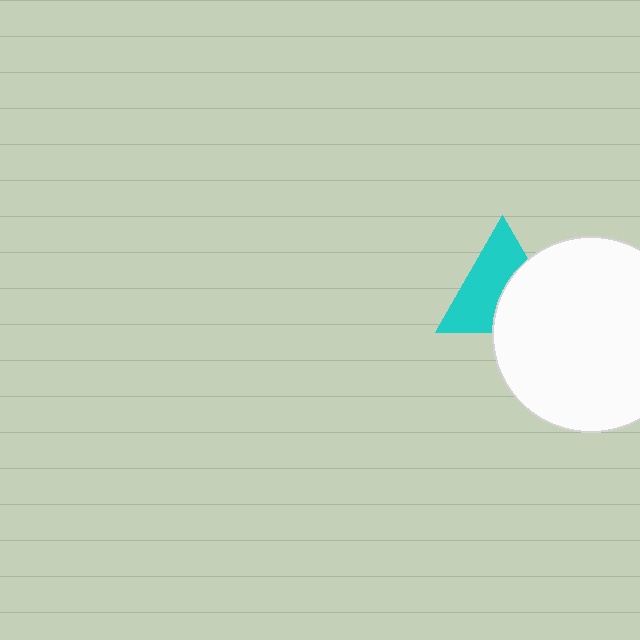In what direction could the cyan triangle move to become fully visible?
The cyan triangle could move left. That would shift it out from behind the white circle entirely.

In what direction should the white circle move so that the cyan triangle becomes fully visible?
The white circle should move right. That is the shortest direction to clear the overlap and leave the cyan triangle fully visible.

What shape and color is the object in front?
The object in front is a white circle.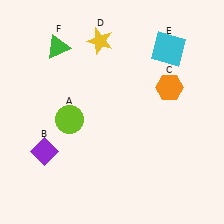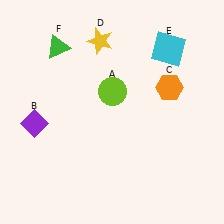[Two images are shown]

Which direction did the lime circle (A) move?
The lime circle (A) moved right.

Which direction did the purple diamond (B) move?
The purple diamond (B) moved up.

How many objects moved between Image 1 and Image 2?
2 objects moved between the two images.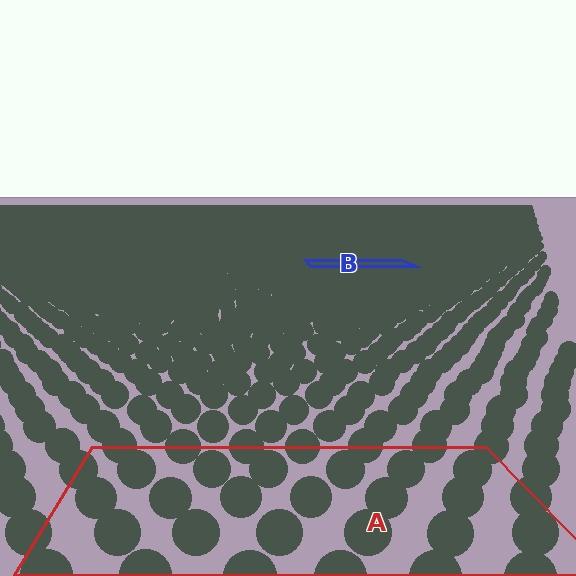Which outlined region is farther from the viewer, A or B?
Region B is farther from the viewer — the texture elements inside it appear smaller and more densely packed.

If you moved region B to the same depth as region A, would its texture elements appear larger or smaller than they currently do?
They would appear larger. At a closer depth, the same texture elements are projected at a bigger on-screen size.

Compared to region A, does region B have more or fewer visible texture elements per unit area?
Region B has more texture elements per unit area — they are packed more densely because it is farther away.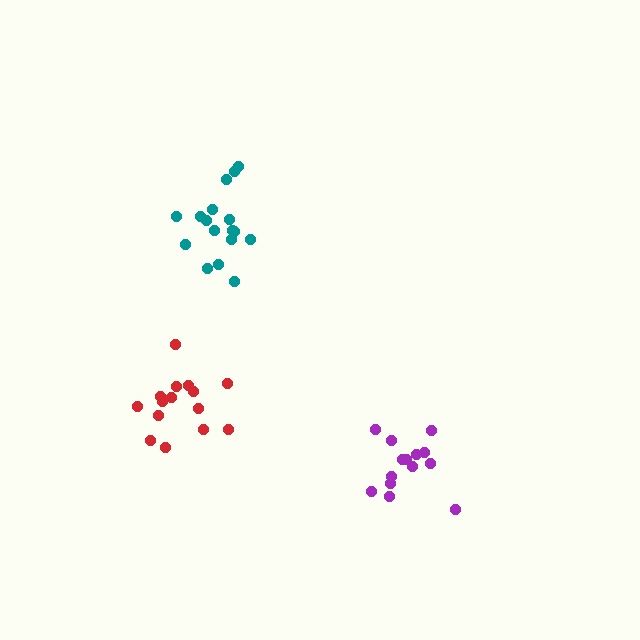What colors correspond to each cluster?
The clusters are colored: teal, red, purple.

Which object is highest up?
The teal cluster is topmost.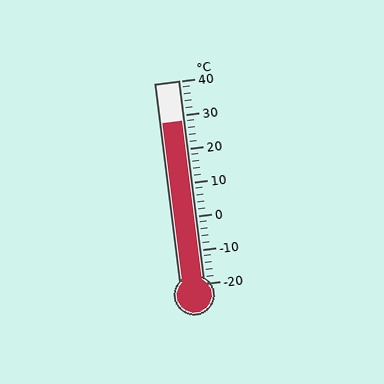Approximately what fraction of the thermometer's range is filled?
The thermometer is filled to approximately 80% of its range.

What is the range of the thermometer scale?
The thermometer scale ranges from -20°C to 40°C.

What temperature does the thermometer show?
The thermometer shows approximately 28°C.